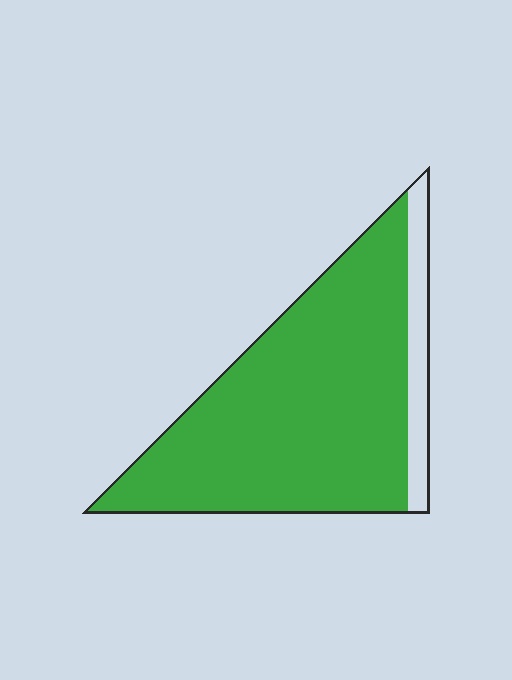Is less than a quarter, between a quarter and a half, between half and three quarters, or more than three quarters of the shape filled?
More than three quarters.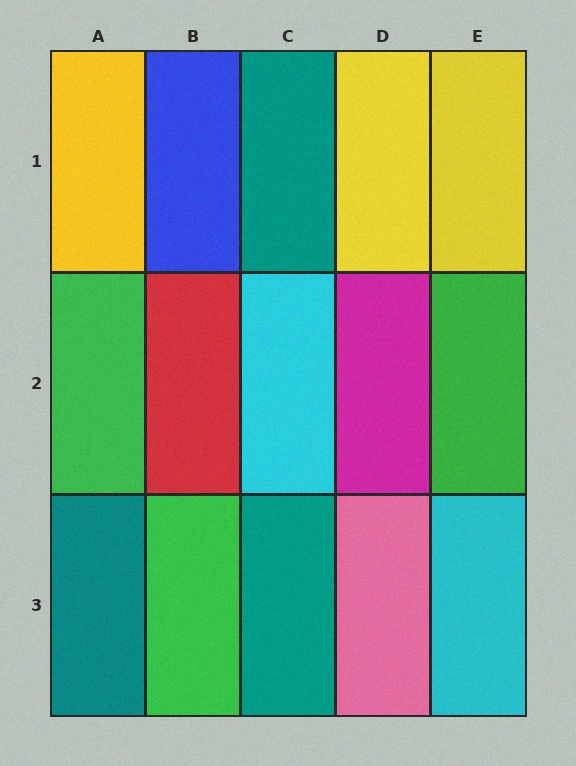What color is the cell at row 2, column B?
Red.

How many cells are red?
1 cell is red.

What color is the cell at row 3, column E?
Cyan.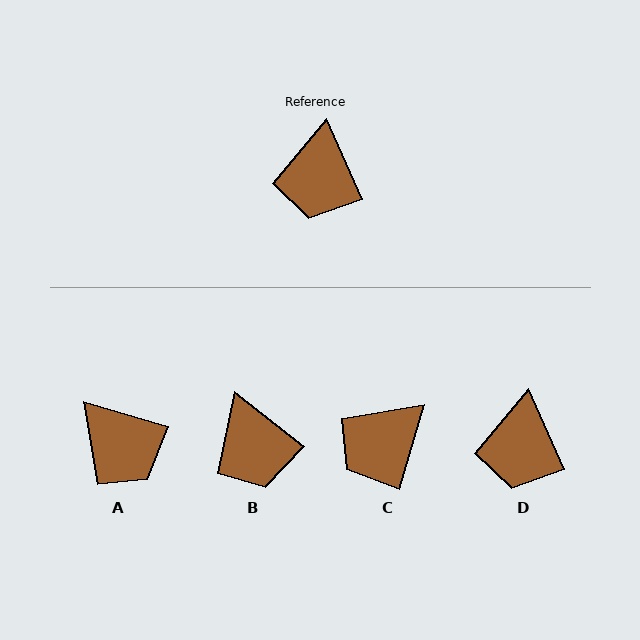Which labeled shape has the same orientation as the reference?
D.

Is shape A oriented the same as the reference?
No, it is off by about 49 degrees.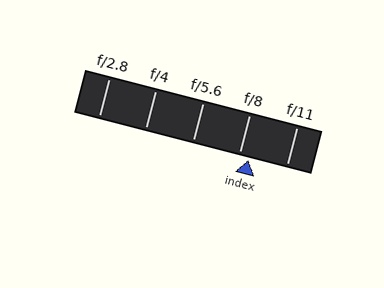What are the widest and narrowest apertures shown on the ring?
The widest aperture shown is f/2.8 and the narrowest is f/11.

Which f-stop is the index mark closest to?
The index mark is closest to f/8.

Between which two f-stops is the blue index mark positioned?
The index mark is between f/8 and f/11.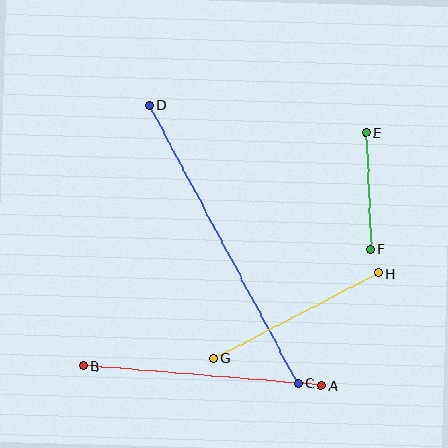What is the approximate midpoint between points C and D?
The midpoint is at approximately (224, 244) pixels.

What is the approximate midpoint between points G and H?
The midpoint is at approximately (296, 315) pixels.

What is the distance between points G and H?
The distance is approximately 185 pixels.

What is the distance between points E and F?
The distance is approximately 117 pixels.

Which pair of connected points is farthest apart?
Points C and D are farthest apart.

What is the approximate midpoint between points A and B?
The midpoint is at approximately (202, 376) pixels.